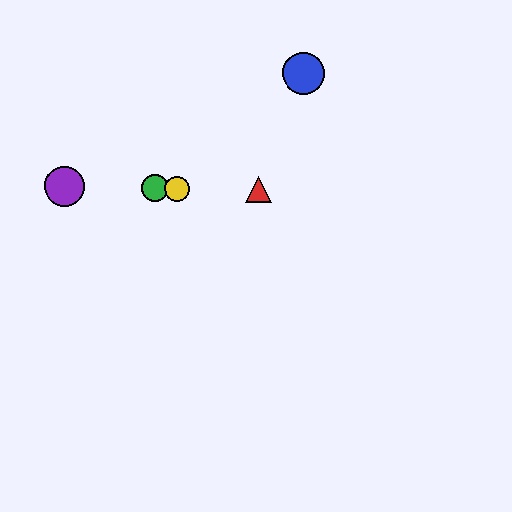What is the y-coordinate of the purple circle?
The purple circle is at y≈187.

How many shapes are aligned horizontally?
4 shapes (the red triangle, the green circle, the yellow circle, the purple circle) are aligned horizontally.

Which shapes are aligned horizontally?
The red triangle, the green circle, the yellow circle, the purple circle are aligned horizontally.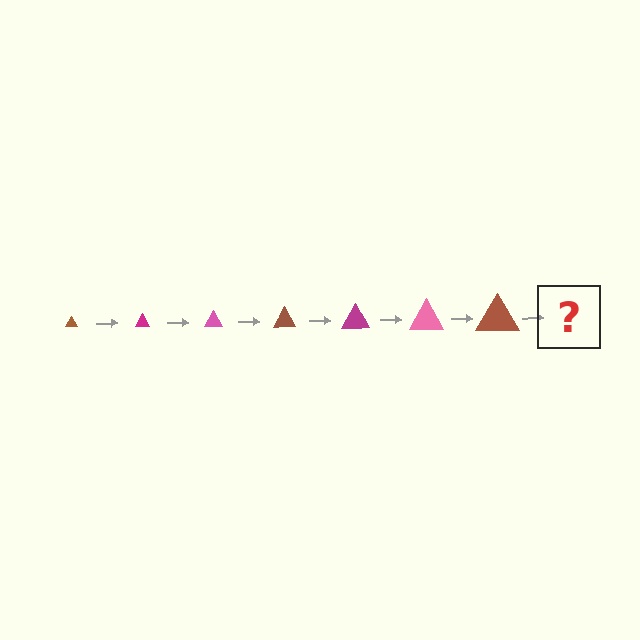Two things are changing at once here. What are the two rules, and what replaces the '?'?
The two rules are that the triangle grows larger each step and the color cycles through brown, magenta, and pink. The '?' should be a magenta triangle, larger than the previous one.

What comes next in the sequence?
The next element should be a magenta triangle, larger than the previous one.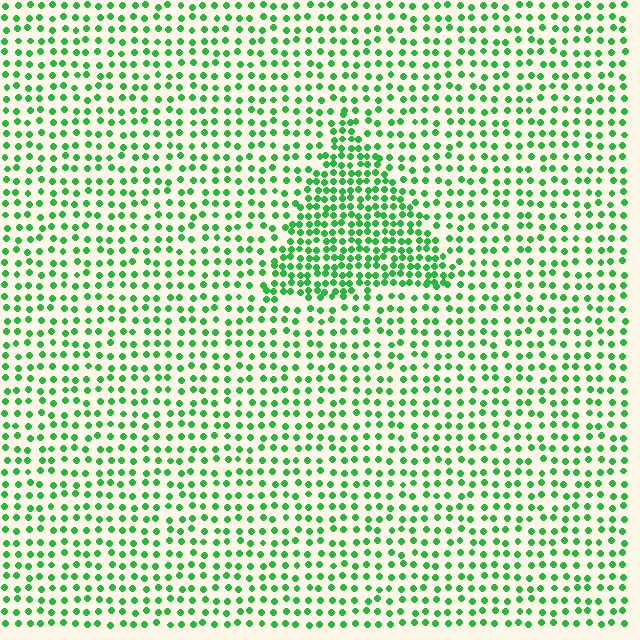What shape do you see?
I see a triangle.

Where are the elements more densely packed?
The elements are more densely packed inside the triangle boundary.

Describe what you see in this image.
The image contains small green elements arranged at two different densities. A triangle-shaped region is visible where the elements are more densely packed than the surrounding area.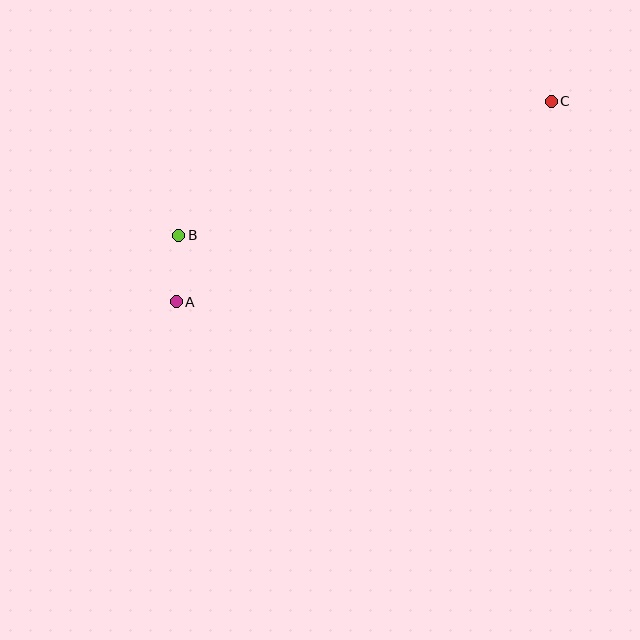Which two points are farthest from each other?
Points A and C are farthest from each other.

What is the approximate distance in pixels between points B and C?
The distance between B and C is approximately 396 pixels.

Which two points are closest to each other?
Points A and B are closest to each other.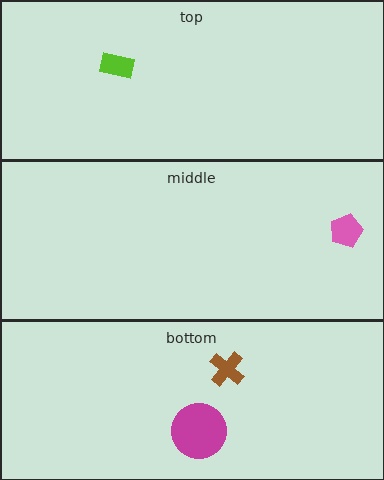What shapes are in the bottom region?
The magenta circle, the brown cross.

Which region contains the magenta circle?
The bottom region.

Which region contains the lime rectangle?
The top region.